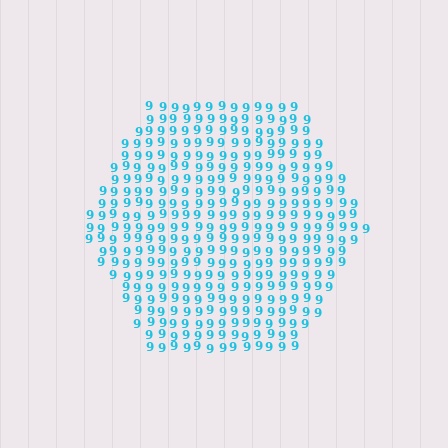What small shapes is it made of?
It is made of small digit 9's.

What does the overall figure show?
The overall figure shows a hexagon.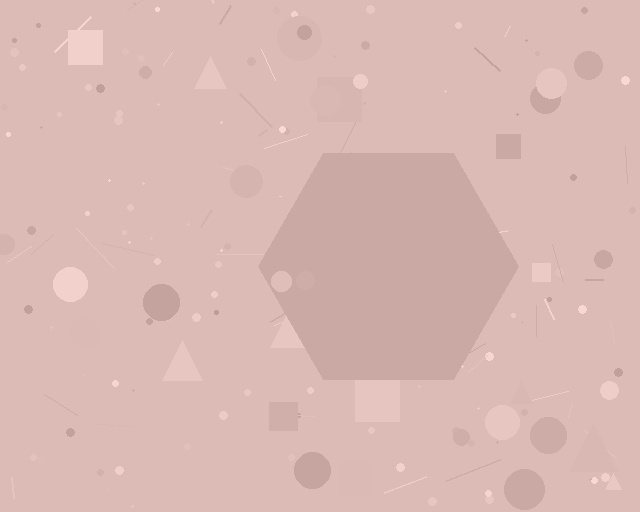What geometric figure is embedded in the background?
A hexagon is embedded in the background.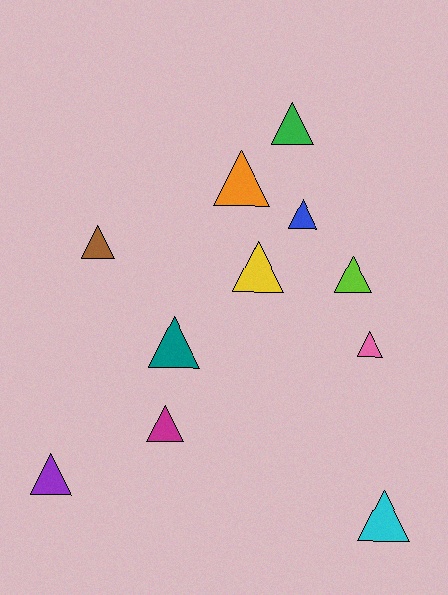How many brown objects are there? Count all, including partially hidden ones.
There is 1 brown object.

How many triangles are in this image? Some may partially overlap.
There are 11 triangles.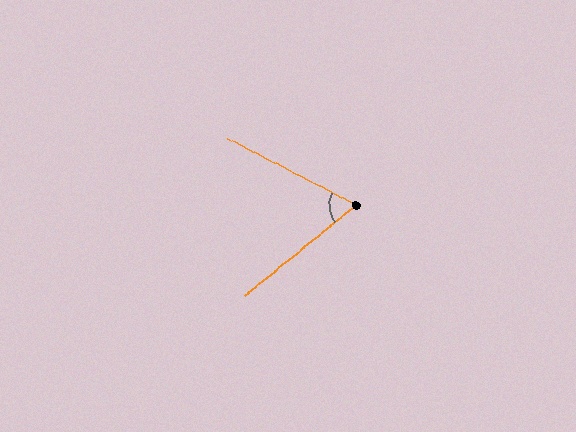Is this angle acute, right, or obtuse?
It is acute.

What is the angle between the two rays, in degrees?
Approximately 67 degrees.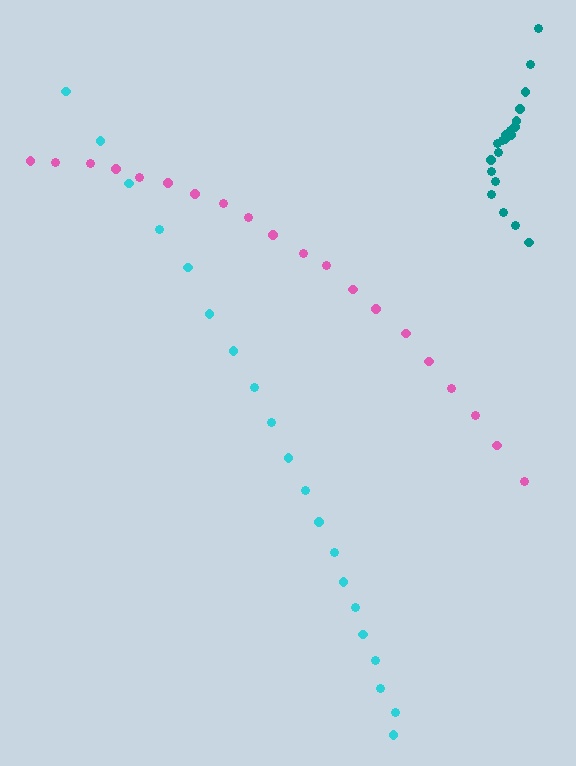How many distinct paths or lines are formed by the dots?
There are 3 distinct paths.